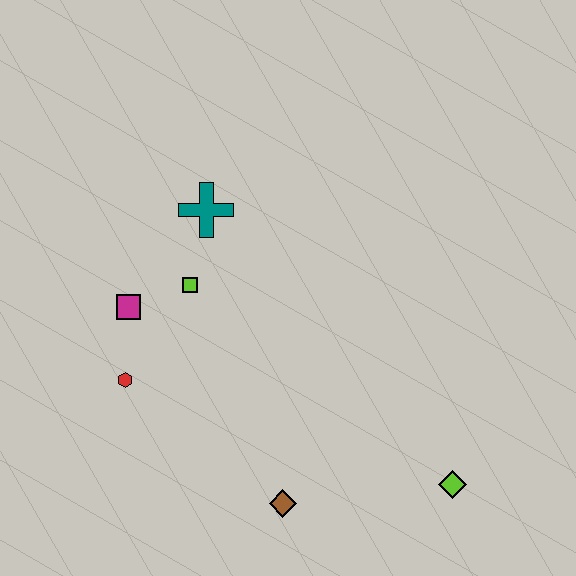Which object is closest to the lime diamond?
The brown diamond is closest to the lime diamond.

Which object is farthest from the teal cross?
The lime diamond is farthest from the teal cross.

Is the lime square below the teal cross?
Yes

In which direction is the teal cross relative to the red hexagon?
The teal cross is above the red hexagon.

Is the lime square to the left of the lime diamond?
Yes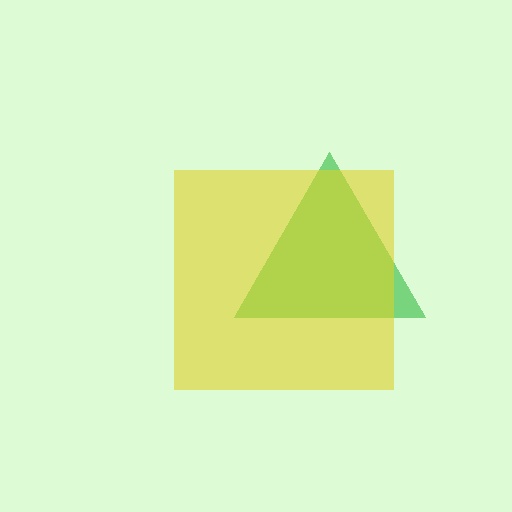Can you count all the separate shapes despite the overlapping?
Yes, there are 2 separate shapes.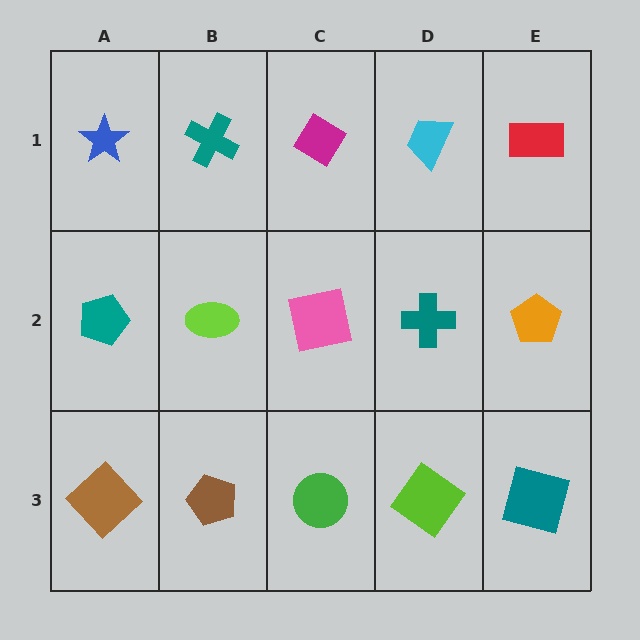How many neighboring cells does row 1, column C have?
3.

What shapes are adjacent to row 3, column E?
An orange pentagon (row 2, column E), a lime diamond (row 3, column D).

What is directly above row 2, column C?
A magenta diamond.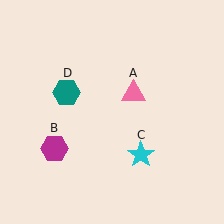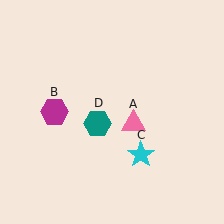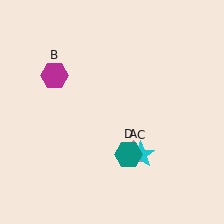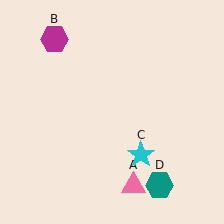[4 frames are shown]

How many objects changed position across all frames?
3 objects changed position: pink triangle (object A), magenta hexagon (object B), teal hexagon (object D).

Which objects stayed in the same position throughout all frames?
Cyan star (object C) remained stationary.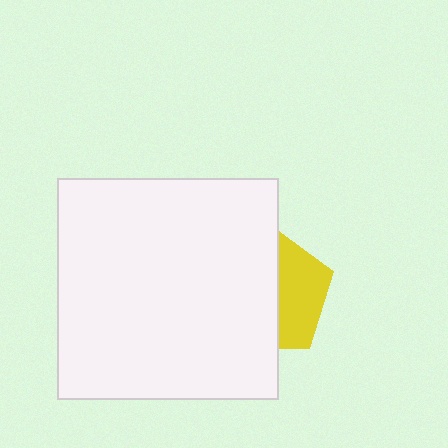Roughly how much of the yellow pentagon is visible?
A small part of it is visible (roughly 39%).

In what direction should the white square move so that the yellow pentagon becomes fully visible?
The white square should move left. That is the shortest direction to clear the overlap and leave the yellow pentagon fully visible.